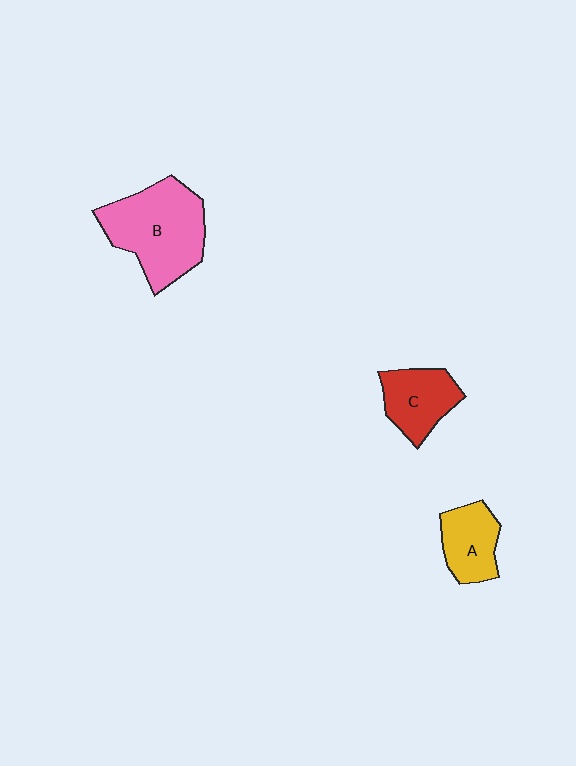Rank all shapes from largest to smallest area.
From largest to smallest: B (pink), C (red), A (yellow).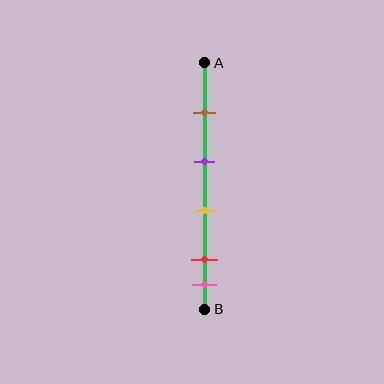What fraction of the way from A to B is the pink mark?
The pink mark is approximately 90% (0.9) of the way from A to B.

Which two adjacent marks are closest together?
The red and pink marks are the closest adjacent pair.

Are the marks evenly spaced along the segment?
No, the marks are not evenly spaced.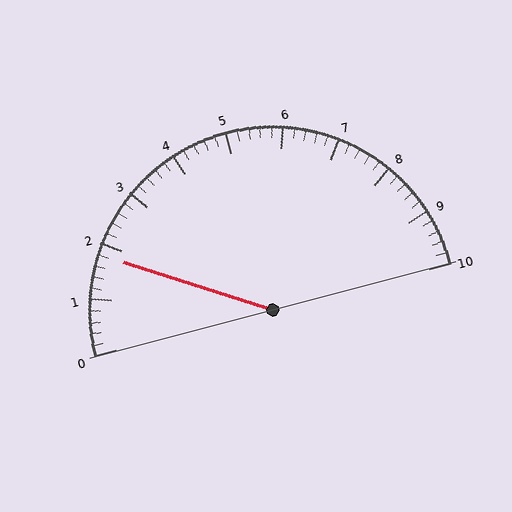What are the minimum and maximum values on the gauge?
The gauge ranges from 0 to 10.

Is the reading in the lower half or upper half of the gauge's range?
The reading is in the lower half of the range (0 to 10).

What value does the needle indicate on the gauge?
The needle indicates approximately 1.8.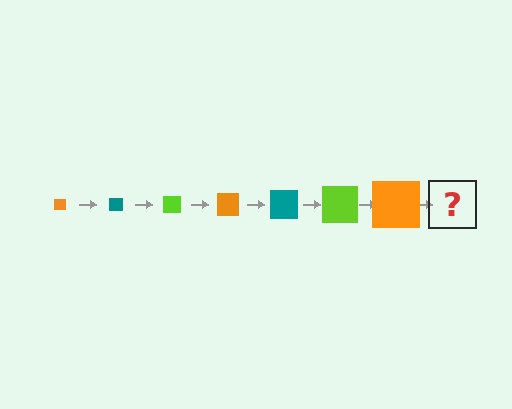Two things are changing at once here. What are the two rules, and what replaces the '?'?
The two rules are that the square grows larger each step and the color cycles through orange, teal, and lime. The '?' should be a teal square, larger than the previous one.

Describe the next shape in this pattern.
It should be a teal square, larger than the previous one.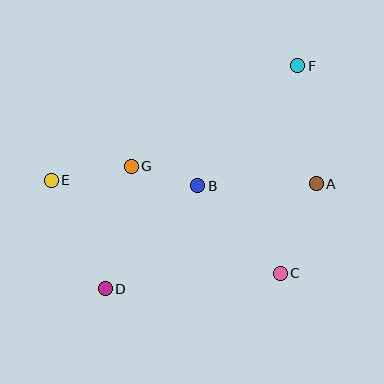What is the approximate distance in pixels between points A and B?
The distance between A and B is approximately 119 pixels.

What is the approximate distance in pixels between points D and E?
The distance between D and E is approximately 121 pixels.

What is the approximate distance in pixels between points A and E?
The distance between A and E is approximately 265 pixels.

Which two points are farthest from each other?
Points D and F are farthest from each other.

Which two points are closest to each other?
Points B and G are closest to each other.